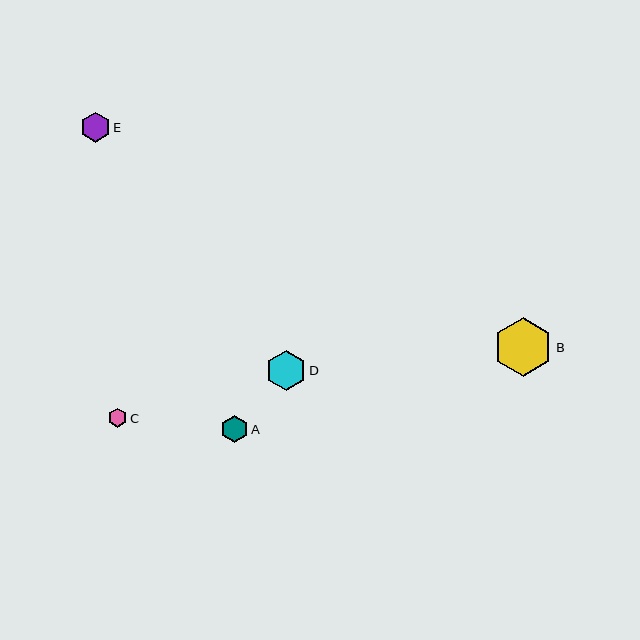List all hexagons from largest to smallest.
From largest to smallest: B, D, E, A, C.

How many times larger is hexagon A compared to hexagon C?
Hexagon A is approximately 1.4 times the size of hexagon C.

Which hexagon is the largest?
Hexagon B is the largest with a size of approximately 59 pixels.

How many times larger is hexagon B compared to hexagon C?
Hexagon B is approximately 3.1 times the size of hexagon C.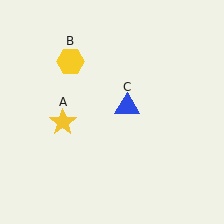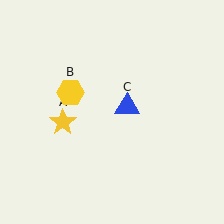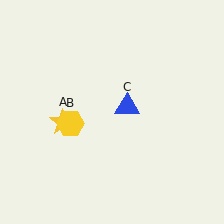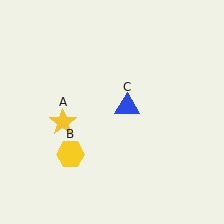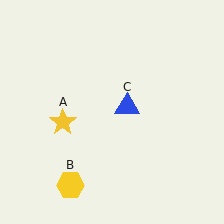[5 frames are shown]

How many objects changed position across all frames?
1 object changed position: yellow hexagon (object B).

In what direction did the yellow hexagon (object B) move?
The yellow hexagon (object B) moved down.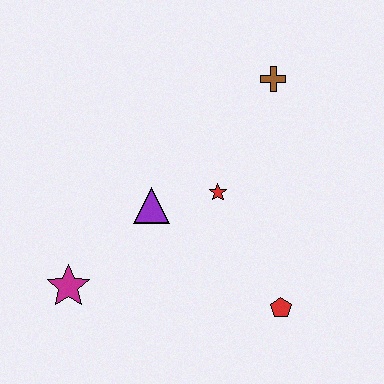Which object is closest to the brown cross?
The red star is closest to the brown cross.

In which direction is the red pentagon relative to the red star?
The red pentagon is below the red star.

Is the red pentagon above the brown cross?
No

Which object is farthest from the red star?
The magenta star is farthest from the red star.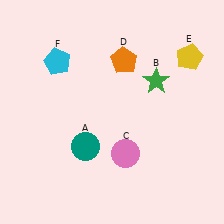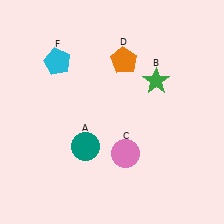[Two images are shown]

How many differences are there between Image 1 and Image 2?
There is 1 difference between the two images.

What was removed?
The yellow pentagon (E) was removed in Image 2.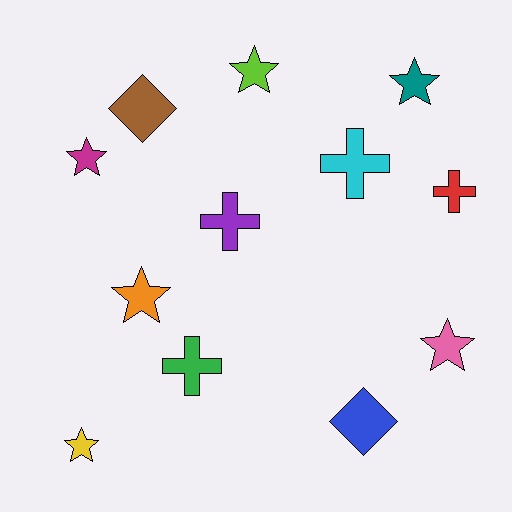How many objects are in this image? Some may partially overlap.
There are 12 objects.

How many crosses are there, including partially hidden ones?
There are 4 crosses.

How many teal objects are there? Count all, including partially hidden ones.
There is 1 teal object.